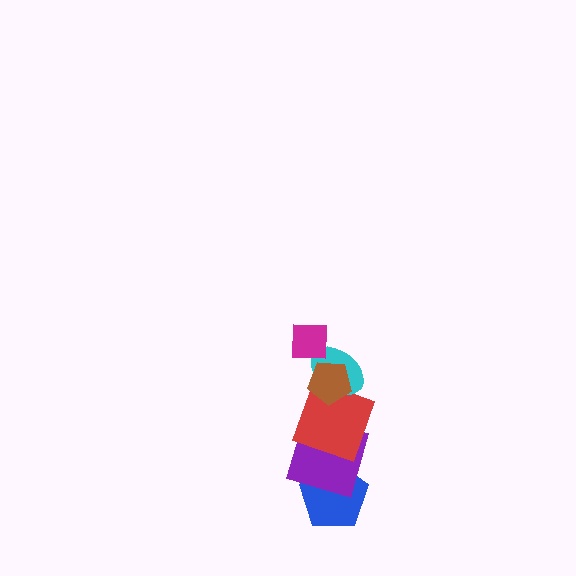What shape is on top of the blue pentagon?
The purple square is on top of the blue pentagon.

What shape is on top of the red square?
The cyan ellipse is on top of the red square.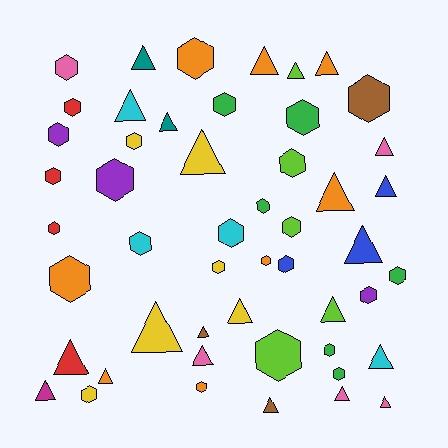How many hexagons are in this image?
There are 27 hexagons.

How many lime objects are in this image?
There are 5 lime objects.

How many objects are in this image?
There are 50 objects.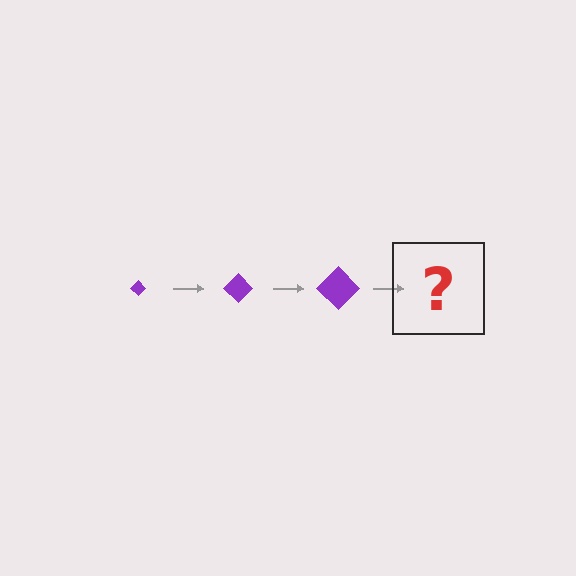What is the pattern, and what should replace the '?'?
The pattern is that the diamond gets progressively larger each step. The '?' should be a purple diamond, larger than the previous one.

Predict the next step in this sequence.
The next step is a purple diamond, larger than the previous one.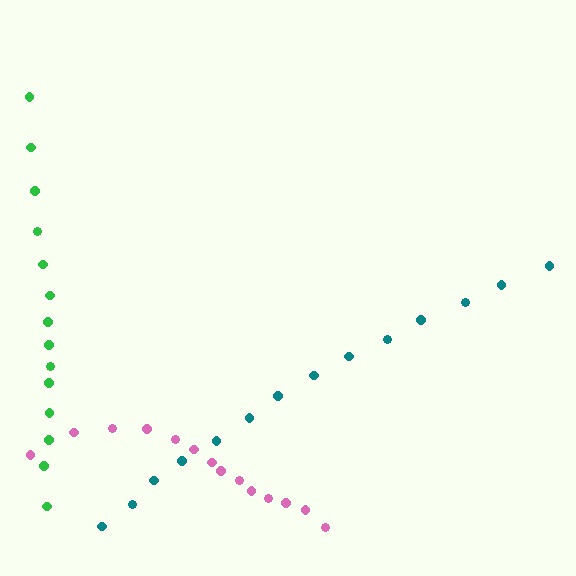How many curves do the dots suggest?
There are 3 distinct paths.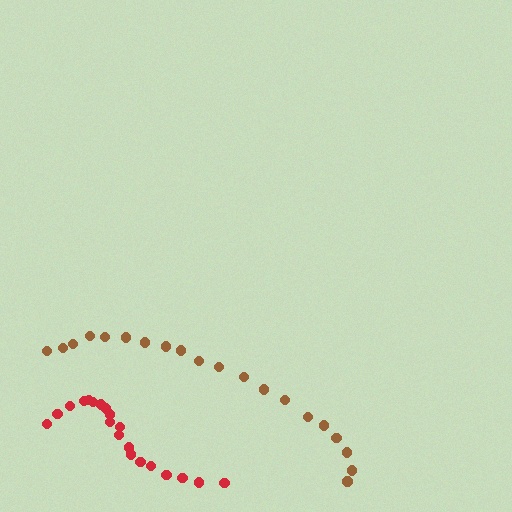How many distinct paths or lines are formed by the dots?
There are 2 distinct paths.